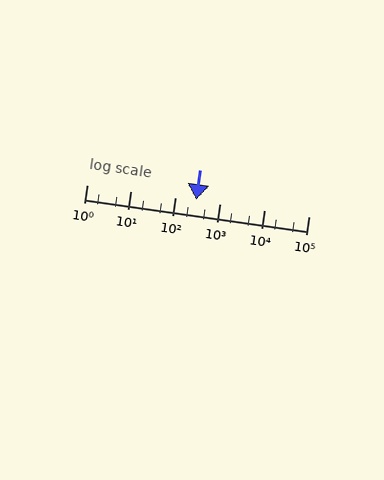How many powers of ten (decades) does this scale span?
The scale spans 5 decades, from 1 to 100000.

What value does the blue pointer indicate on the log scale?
The pointer indicates approximately 300.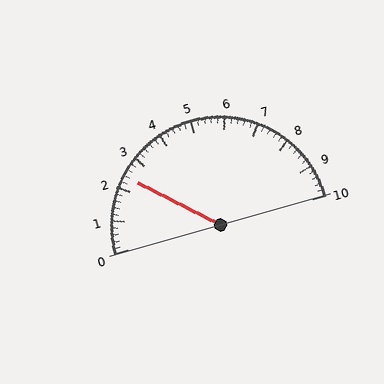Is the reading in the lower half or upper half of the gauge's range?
The reading is in the lower half of the range (0 to 10).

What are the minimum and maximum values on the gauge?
The gauge ranges from 0 to 10.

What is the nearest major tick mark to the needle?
The nearest major tick mark is 2.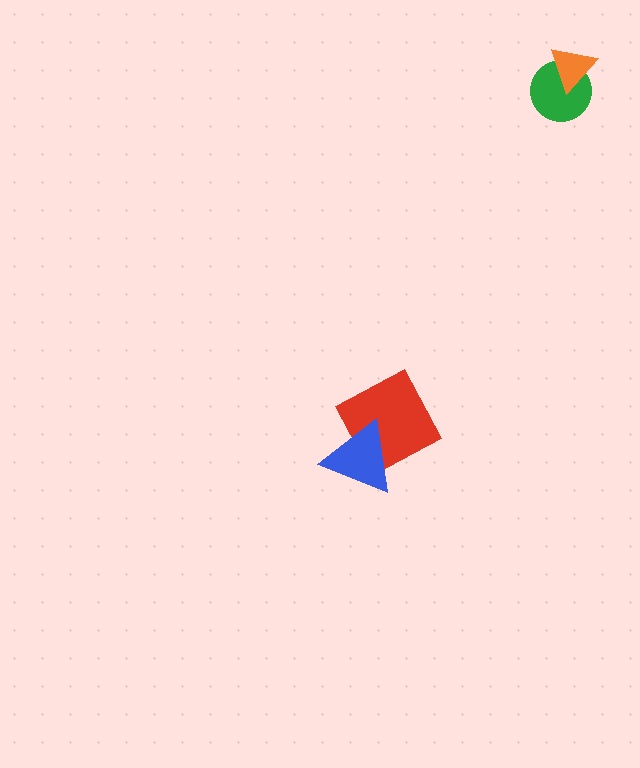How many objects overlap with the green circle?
1 object overlaps with the green circle.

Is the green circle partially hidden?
Yes, it is partially covered by another shape.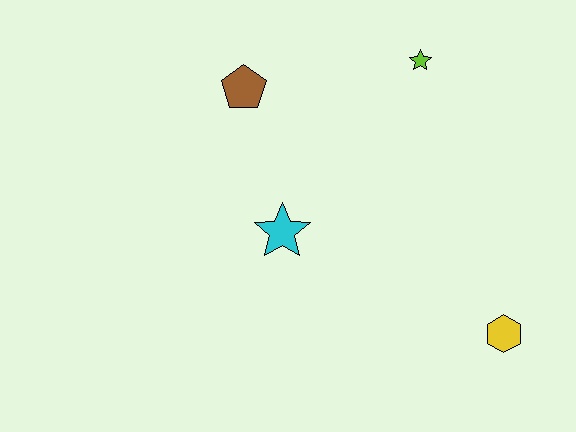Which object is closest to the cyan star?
The brown pentagon is closest to the cyan star.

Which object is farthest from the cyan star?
The yellow hexagon is farthest from the cyan star.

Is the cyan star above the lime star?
No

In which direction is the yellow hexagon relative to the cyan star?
The yellow hexagon is to the right of the cyan star.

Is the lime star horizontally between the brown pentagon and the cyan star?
No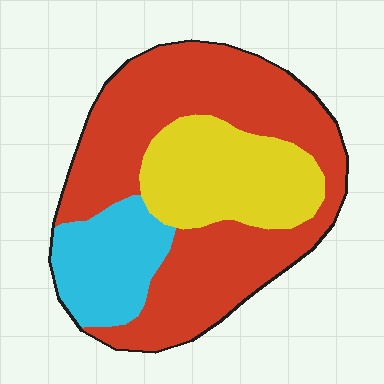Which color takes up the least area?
Cyan, at roughly 15%.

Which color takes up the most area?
Red, at roughly 60%.